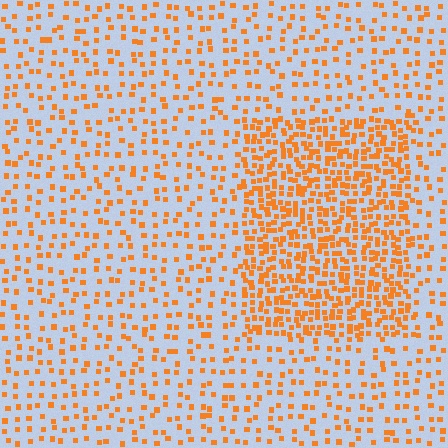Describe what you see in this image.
The image contains small orange elements arranged at two different densities. A rectangle-shaped region is visible where the elements are more densely packed than the surrounding area.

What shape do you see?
I see a rectangle.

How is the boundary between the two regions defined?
The boundary is defined by a change in element density (approximately 2.4x ratio). All elements are the same color, size, and shape.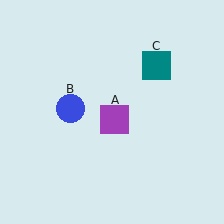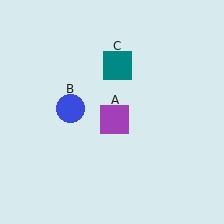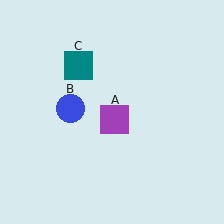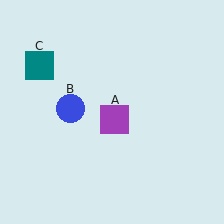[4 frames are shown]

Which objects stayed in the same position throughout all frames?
Purple square (object A) and blue circle (object B) remained stationary.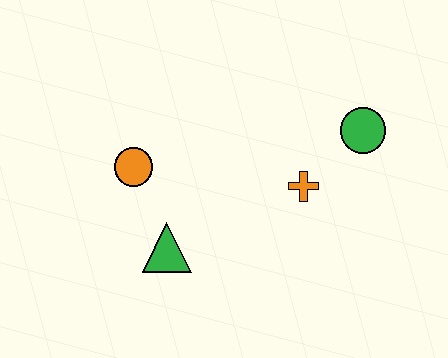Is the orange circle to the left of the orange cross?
Yes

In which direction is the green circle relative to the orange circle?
The green circle is to the right of the orange circle.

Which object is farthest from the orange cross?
The orange circle is farthest from the orange cross.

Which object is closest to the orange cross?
The green circle is closest to the orange cross.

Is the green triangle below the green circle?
Yes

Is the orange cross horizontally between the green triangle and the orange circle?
No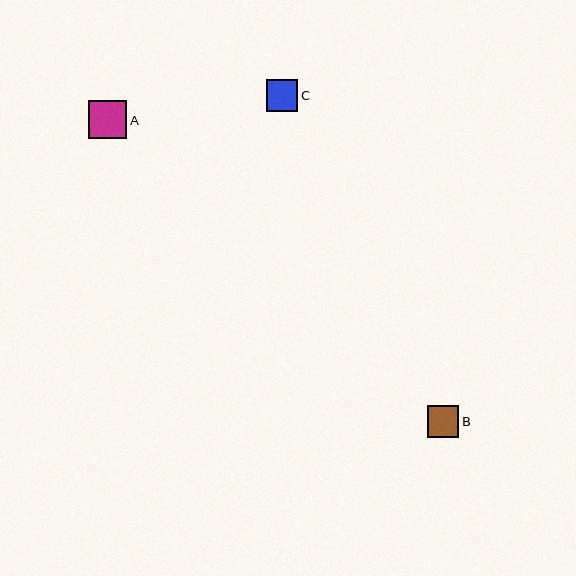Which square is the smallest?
Square C is the smallest with a size of approximately 32 pixels.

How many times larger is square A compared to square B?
Square A is approximately 1.2 times the size of square B.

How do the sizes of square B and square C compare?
Square B and square C are approximately the same size.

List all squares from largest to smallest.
From largest to smallest: A, B, C.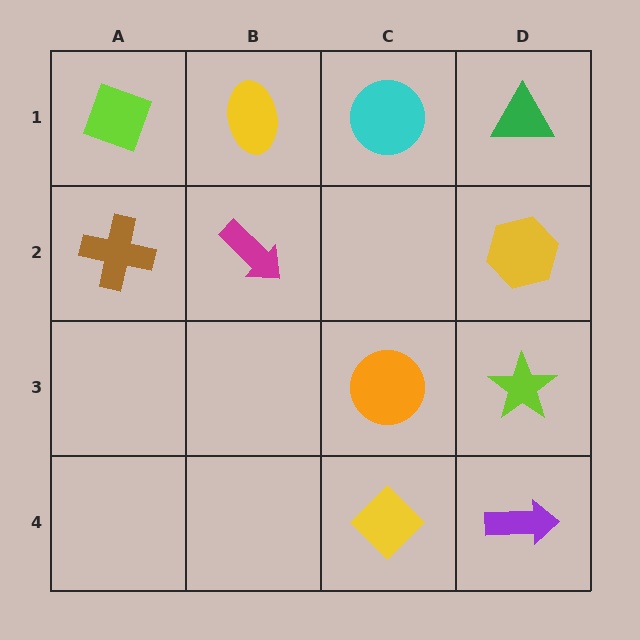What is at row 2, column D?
A yellow hexagon.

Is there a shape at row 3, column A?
No, that cell is empty.